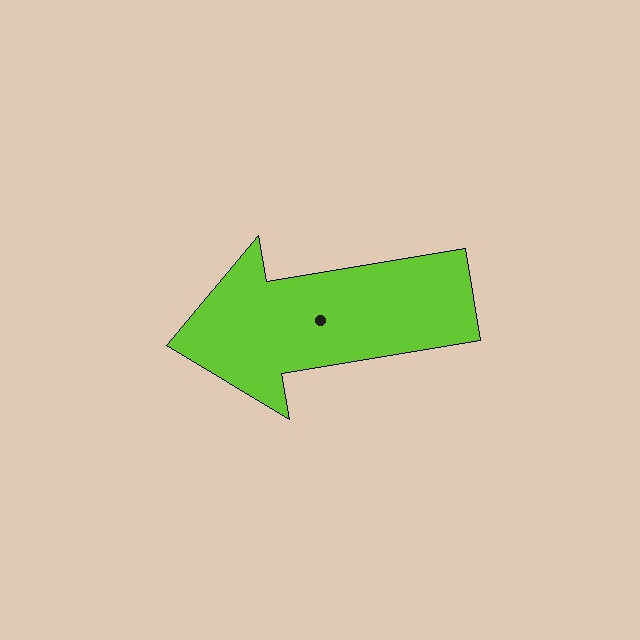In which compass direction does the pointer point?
West.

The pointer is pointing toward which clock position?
Roughly 9 o'clock.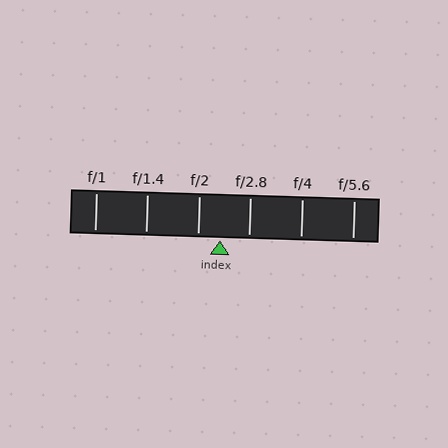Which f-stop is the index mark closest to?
The index mark is closest to f/2.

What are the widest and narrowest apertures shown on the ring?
The widest aperture shown is f/1 and the narrowest is f/5.6.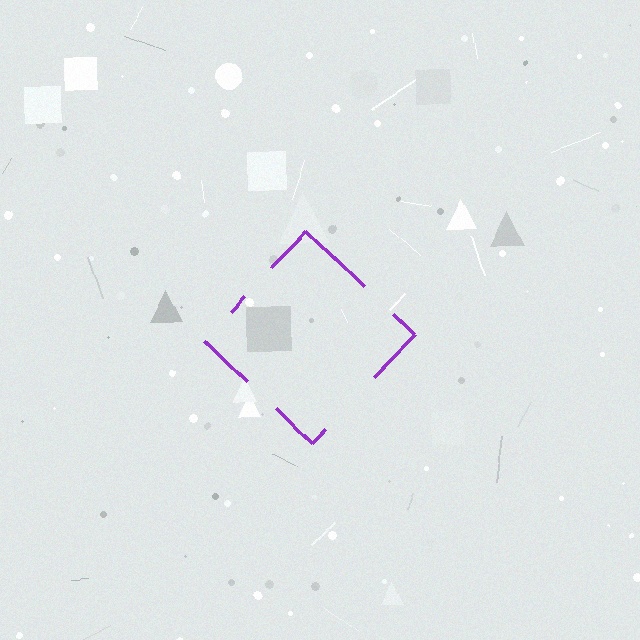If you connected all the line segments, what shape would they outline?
They would outline a diamond.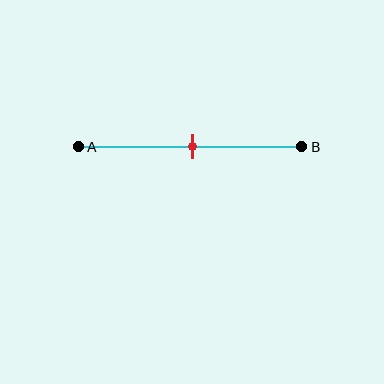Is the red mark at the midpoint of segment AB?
Yes, the mark is approximately at the midpoint.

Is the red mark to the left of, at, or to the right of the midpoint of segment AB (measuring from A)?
The red mark is approximately at the midpoint of segment AB.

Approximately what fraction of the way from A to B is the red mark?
The red mark is approximately 50% of the way from A to B.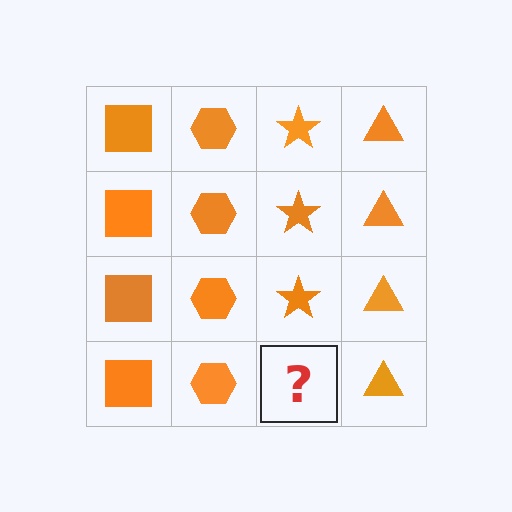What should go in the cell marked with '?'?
The missing cell should contain an orange star.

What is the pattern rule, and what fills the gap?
The rule is that each column has a consistent shape. The gap should be filled with an orange star.